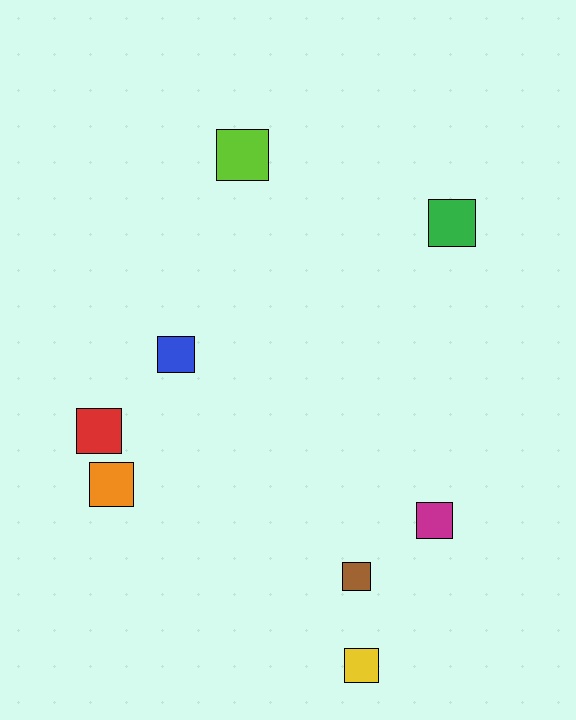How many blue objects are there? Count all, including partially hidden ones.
There is 1 blue object.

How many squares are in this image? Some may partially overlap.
There are 8 squares.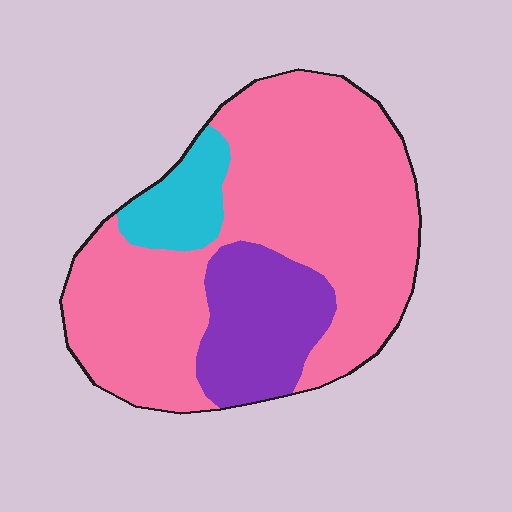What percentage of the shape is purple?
Purple covers roughly 20% of the shape.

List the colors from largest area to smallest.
From largest to smallest: pink, purple, cyan.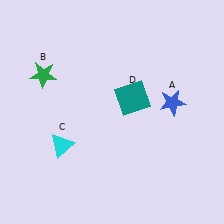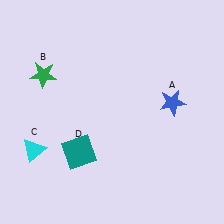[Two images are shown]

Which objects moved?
The objects that moved are: the cyan triangle (C), the teal square (D).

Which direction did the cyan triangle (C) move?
The cyan triangle (C) moved left.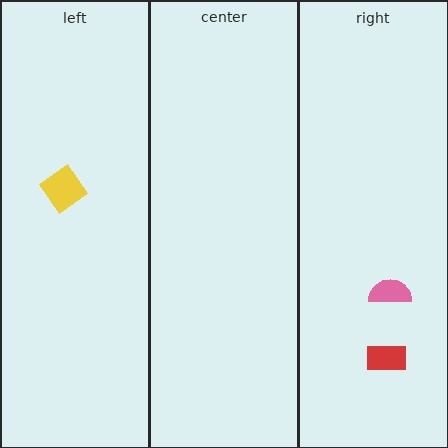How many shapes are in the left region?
1.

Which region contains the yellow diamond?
The left region.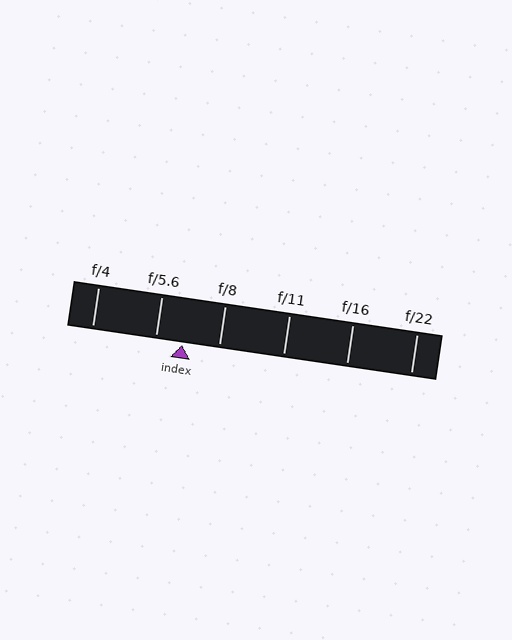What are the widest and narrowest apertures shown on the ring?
The widest aperture shown is f/4 and the narrowest is f/22.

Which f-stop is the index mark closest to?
The index mark is closest to f/5.6.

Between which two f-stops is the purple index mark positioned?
The index mark is between f/5.6 and f/8.